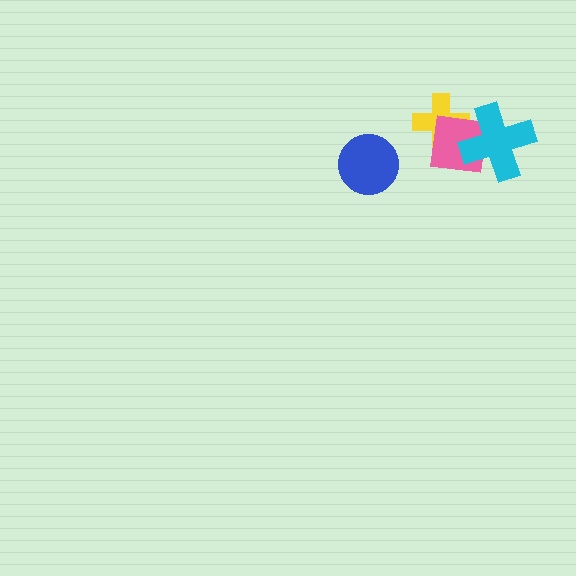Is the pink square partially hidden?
Yes, it is partially covered by another shape.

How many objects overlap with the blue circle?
0 objects overlap with the blue circle.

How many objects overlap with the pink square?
2 objects overlap with the pink square.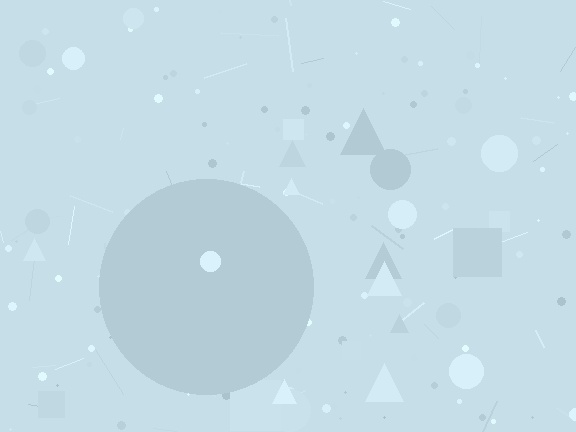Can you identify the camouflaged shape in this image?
The camouflaged shape is a circle.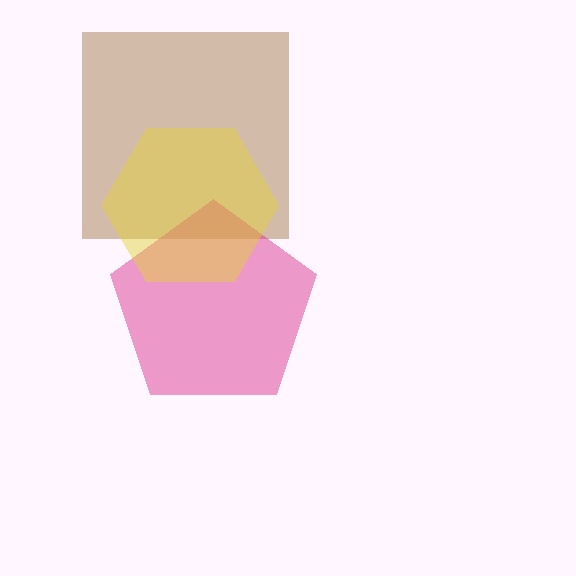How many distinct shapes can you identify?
There are 3 distinct shapes: a brown square, a magenta pentagon, a yellow hexagon.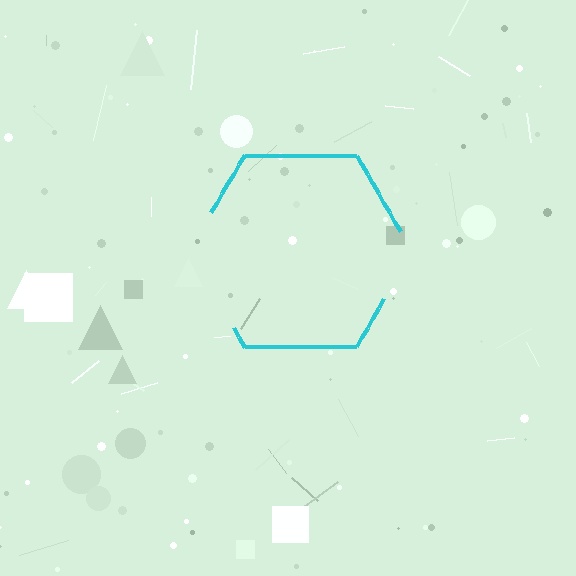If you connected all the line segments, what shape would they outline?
They would outline a hexagon.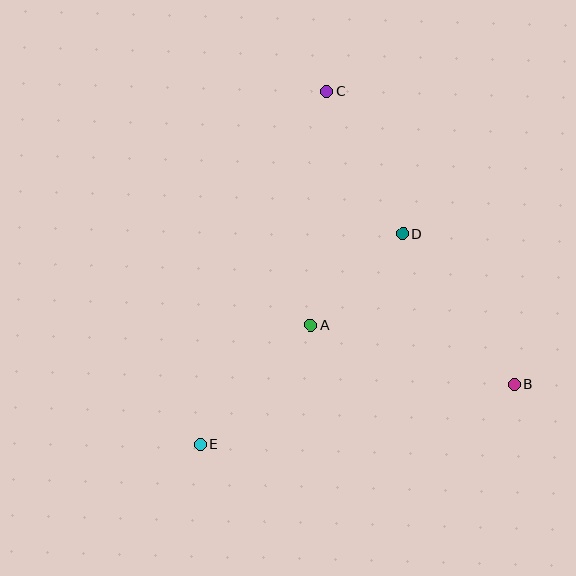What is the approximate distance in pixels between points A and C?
The distance between A and C is approximately 234 pixels.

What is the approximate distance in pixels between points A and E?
The distance between A and E is approximately 162 pixels.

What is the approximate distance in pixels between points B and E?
The distance between B and E is approximately 319 pixels.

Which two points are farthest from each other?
Points C and E are farthest from each other.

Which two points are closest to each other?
Points A and D are closest to each other.